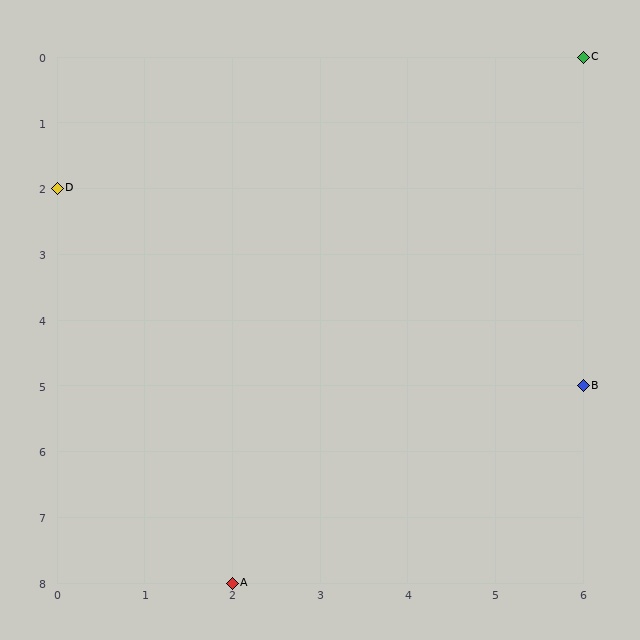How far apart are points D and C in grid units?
Points D and C are 6 columns and 2 rows apart (about 6.3 grid units diagonally).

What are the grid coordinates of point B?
Point B is at grid coordinates (6, 5).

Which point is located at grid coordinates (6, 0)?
Point C is at (6, 0).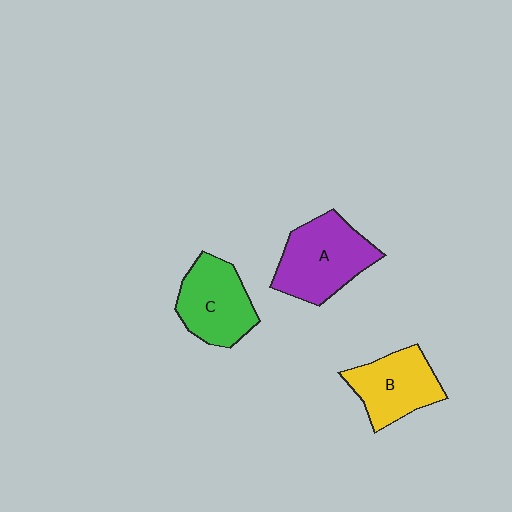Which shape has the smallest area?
Shape B (yellow).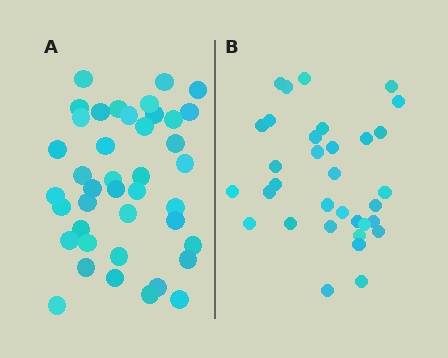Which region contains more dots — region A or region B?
Region A (the left region) has more dots.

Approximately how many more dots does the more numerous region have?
Region A has roughly 8 or so more dots than region B.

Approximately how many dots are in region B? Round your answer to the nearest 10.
About 30 dots. (The exact count is 33, which rounds to 30.)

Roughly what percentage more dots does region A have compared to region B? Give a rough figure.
About 25% more.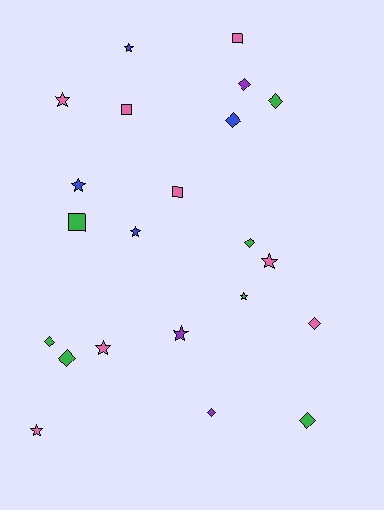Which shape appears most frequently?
Star, with 9 objects.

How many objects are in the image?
There are 22 objects.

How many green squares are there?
There is 1 green square.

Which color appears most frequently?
Pink, with 8 objects.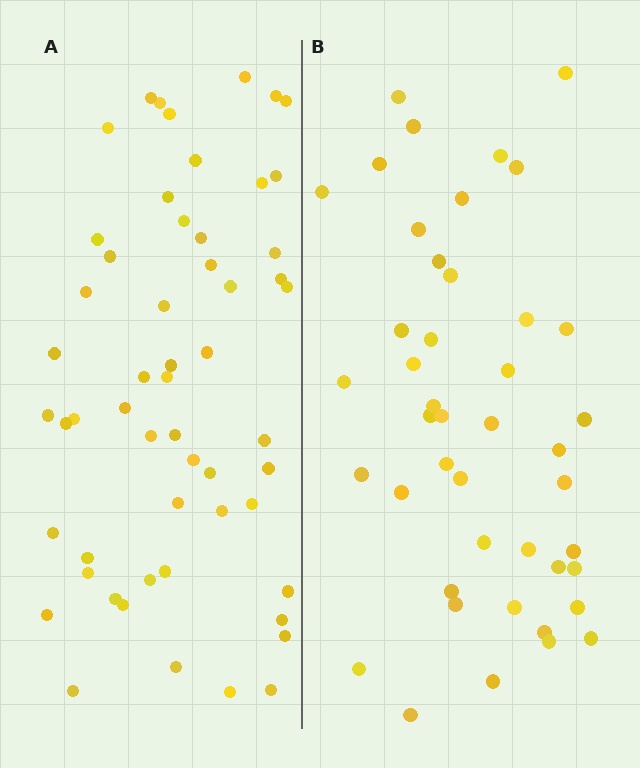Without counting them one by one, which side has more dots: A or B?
Region A (the left region) has more dots.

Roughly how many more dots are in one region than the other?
Region A has roughly 12 or so more dots than region B.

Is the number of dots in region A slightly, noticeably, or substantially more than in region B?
Region A has noticeably more, but not dramatically so. The ratio is roughly 1.2 to 1.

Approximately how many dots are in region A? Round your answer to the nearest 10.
About 60 dots. (The exact count is 55, which rounds to 60.)